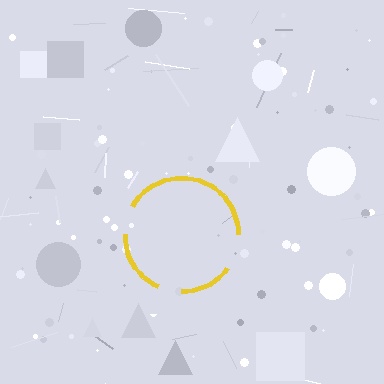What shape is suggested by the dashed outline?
The dashed outline suggests a circle.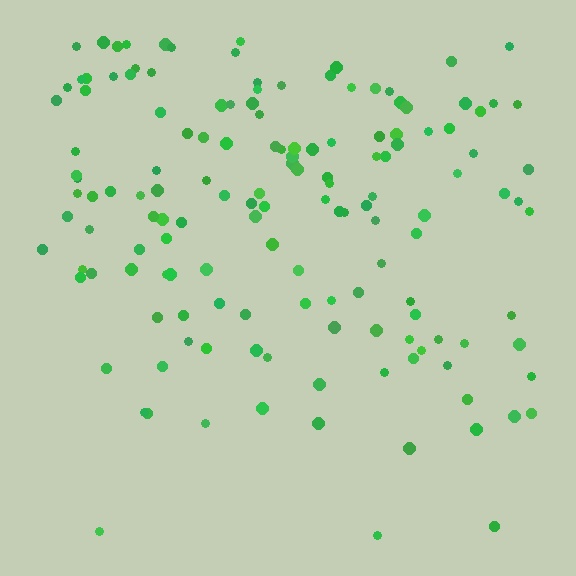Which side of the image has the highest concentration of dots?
The top.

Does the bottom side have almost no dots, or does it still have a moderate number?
Still a moderate number, just noticeably fewer than the top.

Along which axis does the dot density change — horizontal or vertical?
Vertical.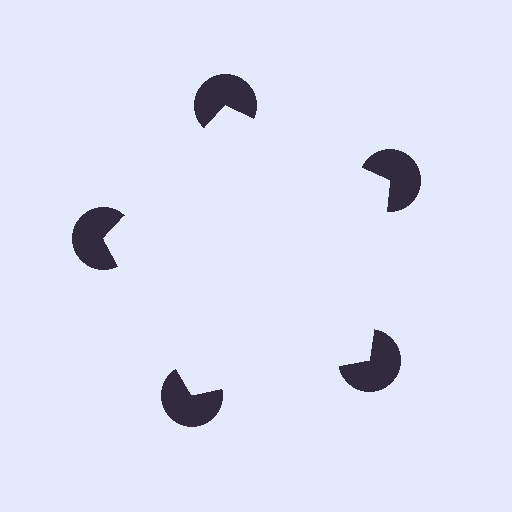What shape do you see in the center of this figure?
An illusory pentagon — its edges are inferred from the aligned wedge cuts in the pac-man discs, not physically drawn.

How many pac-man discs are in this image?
There are 5 — one at each vertex of the illusory pentagon.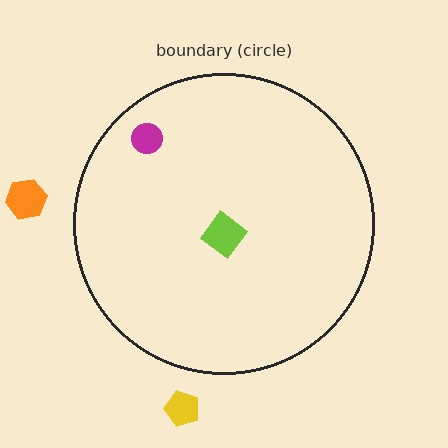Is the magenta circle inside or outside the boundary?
Inside.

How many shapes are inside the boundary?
2 inside, 2 outside.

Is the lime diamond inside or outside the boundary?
Inside.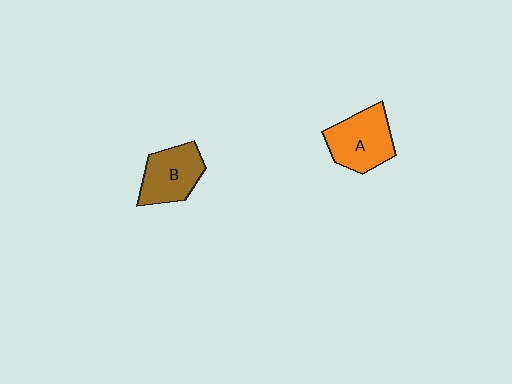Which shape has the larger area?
Shape A (orange).